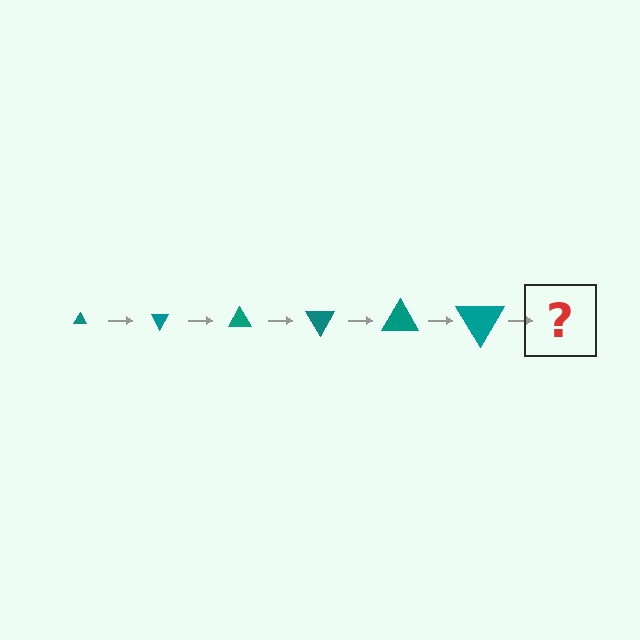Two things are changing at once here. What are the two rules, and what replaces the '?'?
The two rules are that the triangle grows larger each step and it rotates 60 degrees each step. The '?' should be a triangle, larger than the previous one and rotated 360 degrees from the start.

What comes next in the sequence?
The next element should be a triangle, larger than the previous one and rotated 360 degrees from the start.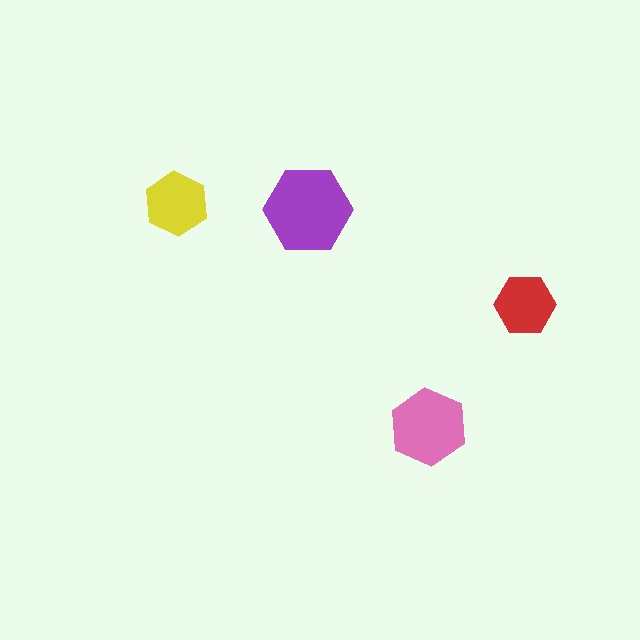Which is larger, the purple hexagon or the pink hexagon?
The purple one.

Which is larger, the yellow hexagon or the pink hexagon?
The pink one.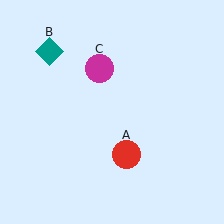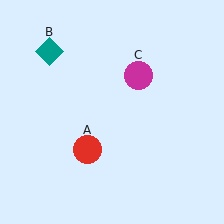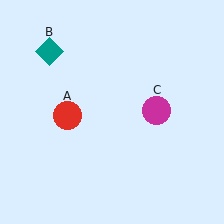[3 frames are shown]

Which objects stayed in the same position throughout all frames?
Teal diamond (object B) remained stationary.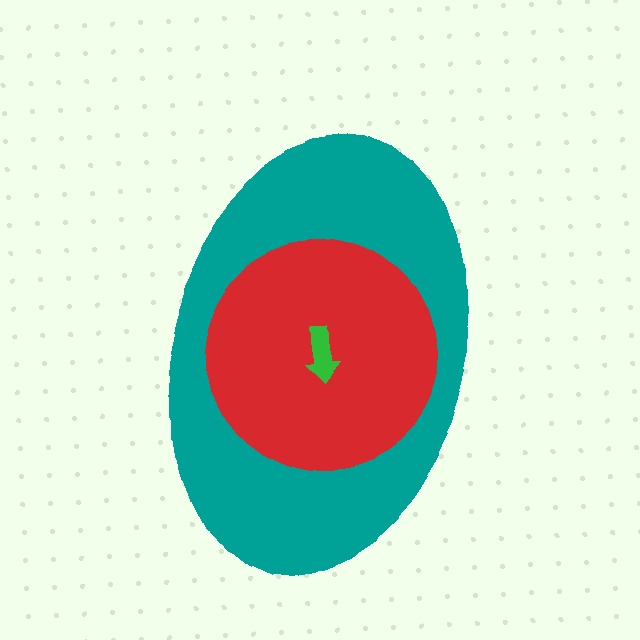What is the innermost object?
The green arrow.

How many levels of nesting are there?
3.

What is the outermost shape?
The teal ellipse.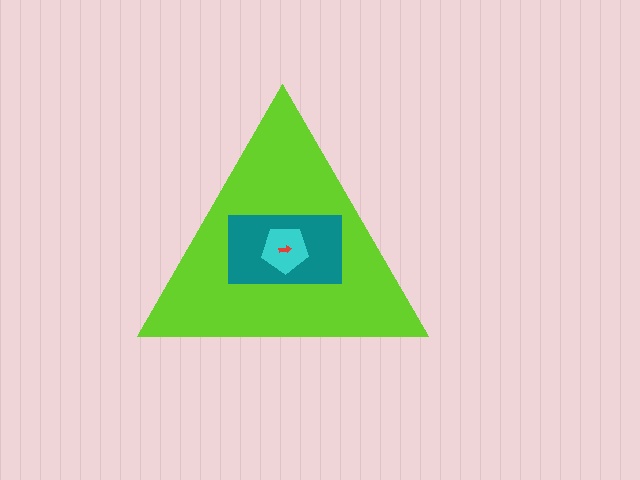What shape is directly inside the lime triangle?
The teal rectangle.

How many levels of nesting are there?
4.